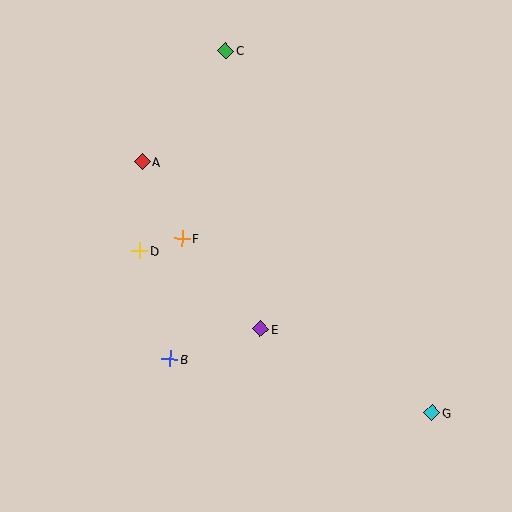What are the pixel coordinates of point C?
Point C is at (226, 51).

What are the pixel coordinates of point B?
Point B is at (170, 359).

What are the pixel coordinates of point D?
Point D is at (140, 251).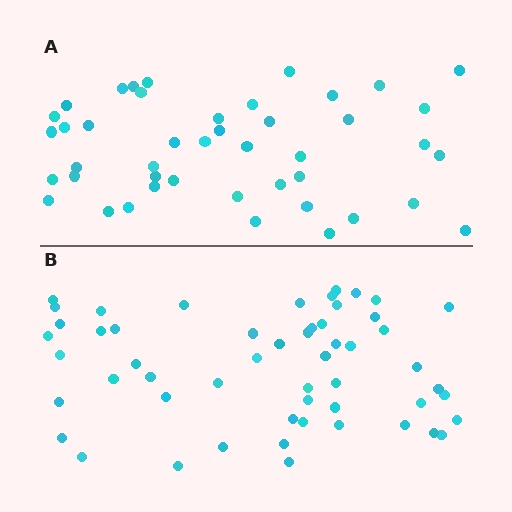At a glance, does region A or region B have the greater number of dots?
Region B (the bottom region) has more dots.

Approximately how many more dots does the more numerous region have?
Region B has roughly 10 or so more dots than region A.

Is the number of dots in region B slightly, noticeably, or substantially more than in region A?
Region B has only slightly more — the two regions are fairly close. The ratio is roughly 1.2 to 1.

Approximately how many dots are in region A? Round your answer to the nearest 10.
About 40 dots. (The exact count is 44, which rounds to 40.)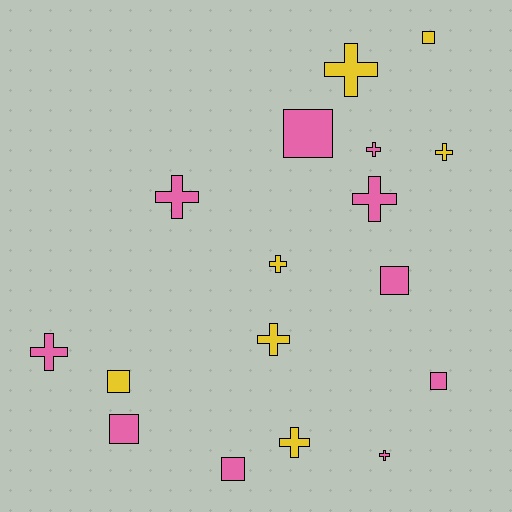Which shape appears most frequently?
Cross, with 10 objects.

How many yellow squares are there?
There are 2 yellow squares.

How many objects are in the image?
There are 17 objects.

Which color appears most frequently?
Pink, with 10 objects.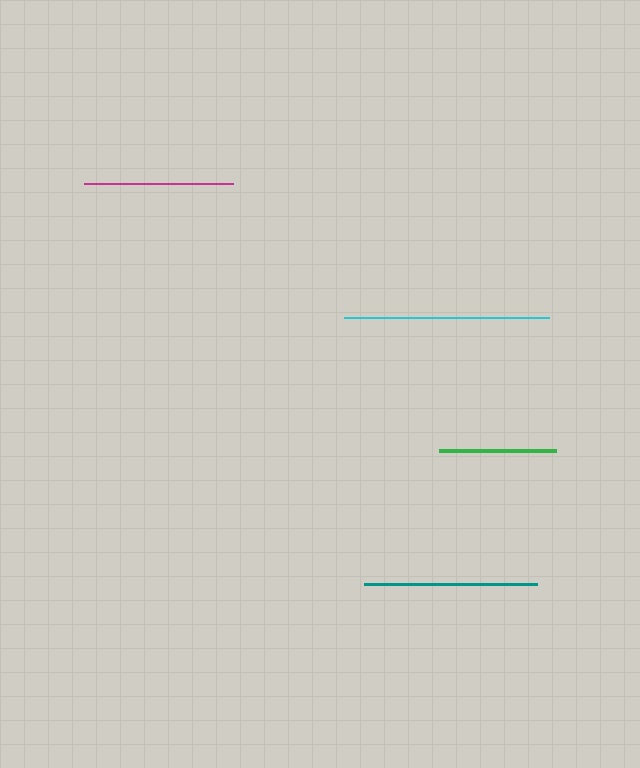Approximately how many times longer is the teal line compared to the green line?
The teal line is approximately 1.5 times the length of the green line.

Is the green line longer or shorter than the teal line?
The teal line is longer than the green line.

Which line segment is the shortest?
The green line is the shortest at approximately 117 pixels.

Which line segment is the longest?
The cyan line is the longest at approximately 204 pixels.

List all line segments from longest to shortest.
From longest to shortest: cyan, teal, magenta, green.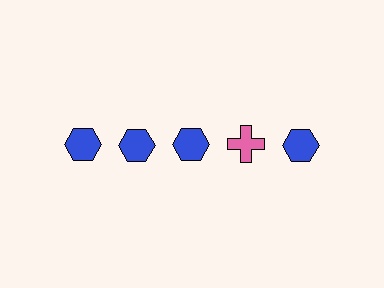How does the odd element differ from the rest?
It differs in both color (pink instead of blue) and shape (cross instead of hexagon).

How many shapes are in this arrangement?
There are 5 shapes arranged in a grid pattern.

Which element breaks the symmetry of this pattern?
The pink cross in the top row, second from right column breaks the symmetry. All other shapes are blue hexagons.